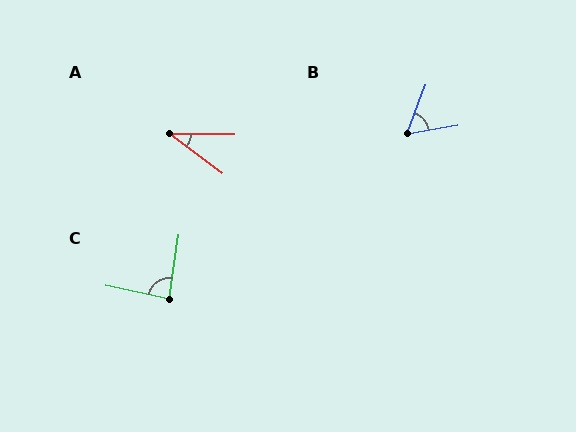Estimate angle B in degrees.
Approximately 59 degrees.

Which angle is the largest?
C, at approximately 87 degrees.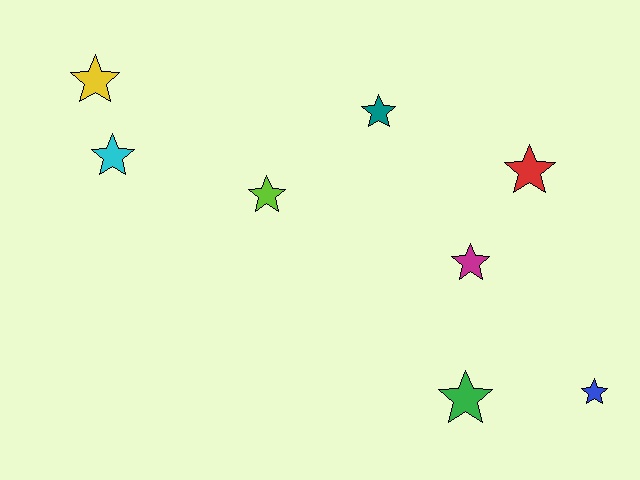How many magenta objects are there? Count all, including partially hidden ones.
There is 1 magenta object.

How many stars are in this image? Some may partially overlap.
There are 8 stars.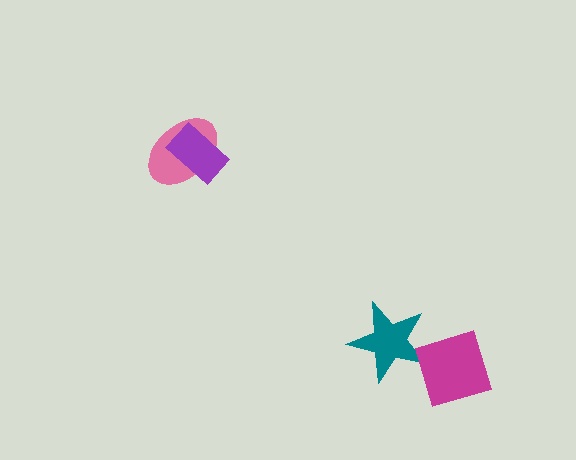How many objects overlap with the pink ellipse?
1 object overlaps with the pink ellipse.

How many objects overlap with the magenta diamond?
1 object overlaps with the magenta diamond.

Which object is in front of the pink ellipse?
The purple rectangle is in front of the pink ellipse.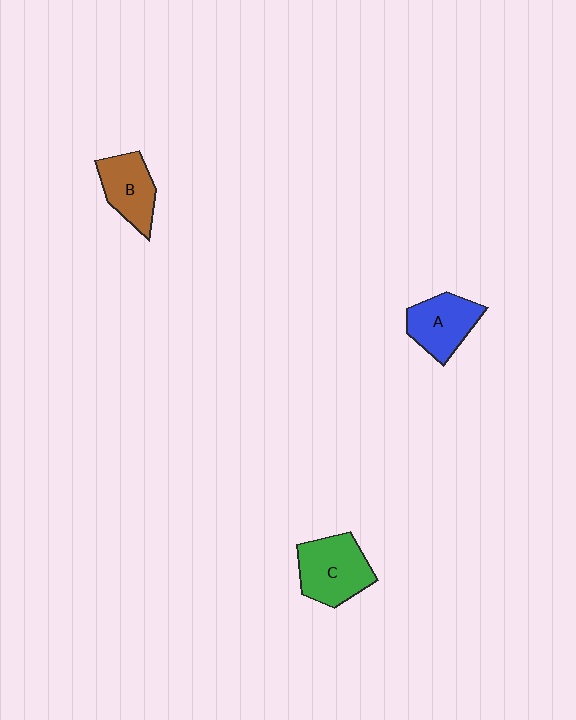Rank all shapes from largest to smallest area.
From largest to smallest: C (green), A (blue), B (brown).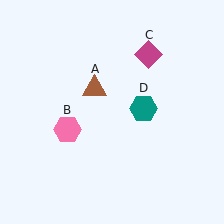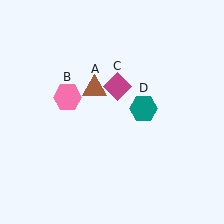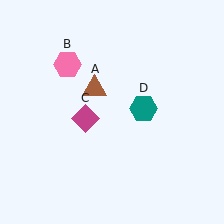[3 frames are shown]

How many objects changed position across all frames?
2 objects changed position: pink hexagon (object B), magenta diamond (object C).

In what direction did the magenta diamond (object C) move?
The magenta diamond (object C) moved down and to the left.